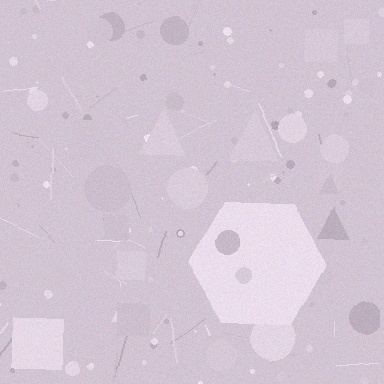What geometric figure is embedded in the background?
A hexagon is embedded in the background.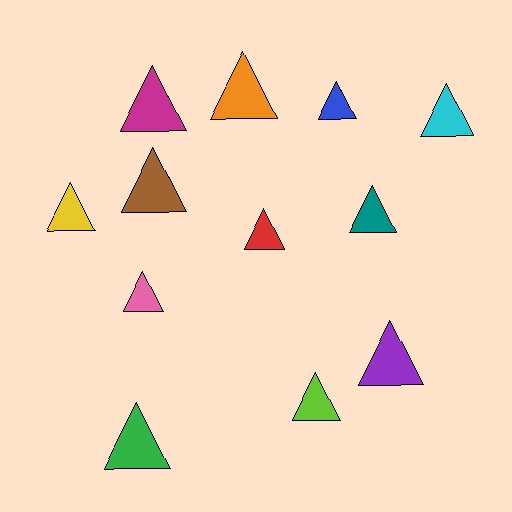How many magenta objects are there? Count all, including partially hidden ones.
There is 1 magenta object.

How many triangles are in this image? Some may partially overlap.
There are 12 triangles.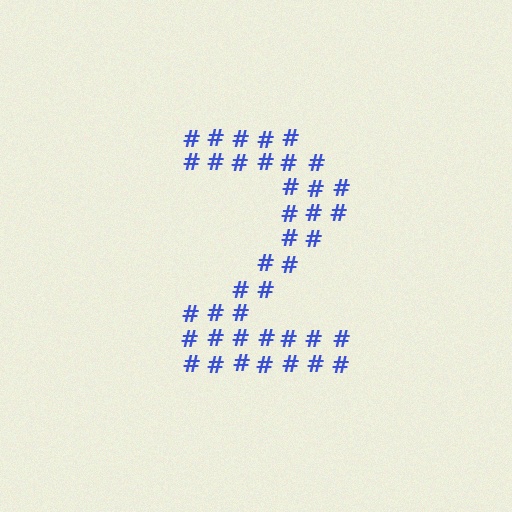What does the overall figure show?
The overall figure shows the digit 2.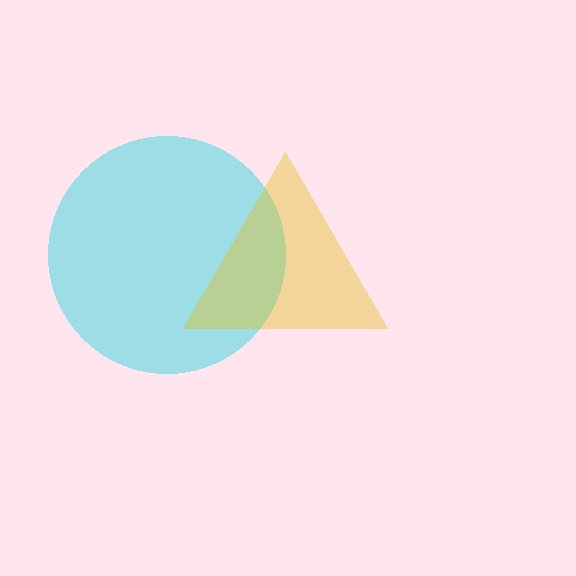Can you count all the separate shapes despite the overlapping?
Yes, there are 2 separate shapes.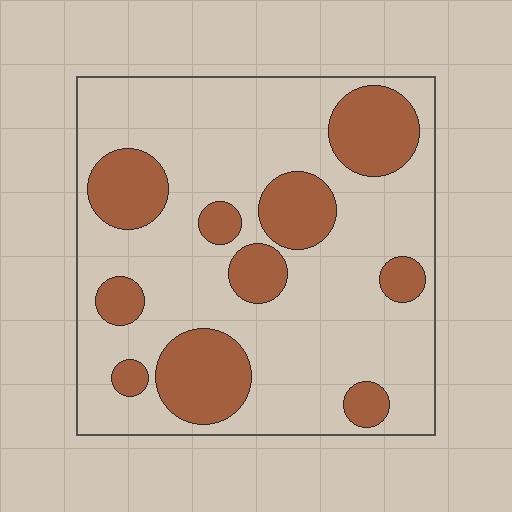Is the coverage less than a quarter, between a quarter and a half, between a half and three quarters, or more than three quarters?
Between a quarter and a half.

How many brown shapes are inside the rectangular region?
10.